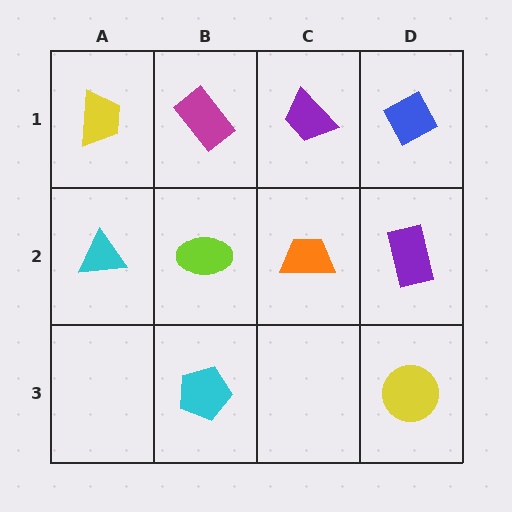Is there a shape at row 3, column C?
No, that cell is empty.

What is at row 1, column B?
A magenta rectangle.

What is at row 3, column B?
A cyan pentagon.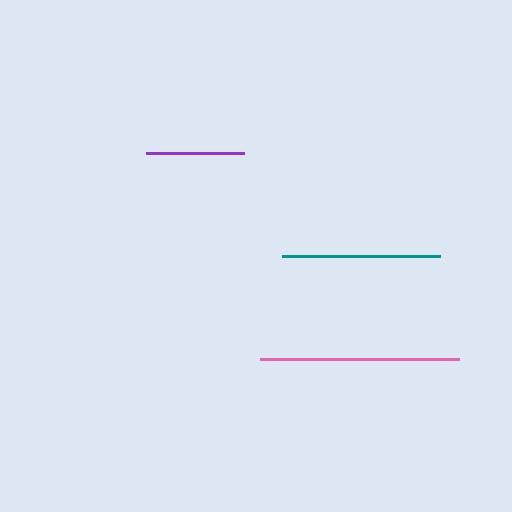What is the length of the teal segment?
The teal segment is approximately 157 pixels long.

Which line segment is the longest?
The pink line is the longest at approximately 199 pixels.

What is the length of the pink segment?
The pink segment is approximately 199 pixels long.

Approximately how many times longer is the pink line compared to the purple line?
The pink line is approximately 2.0 times the length of the purple line.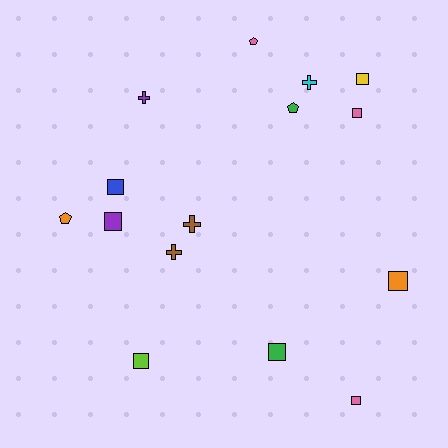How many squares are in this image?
There are 8 squares.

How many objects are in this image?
There are 15 objects.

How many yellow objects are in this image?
There is 1 yellow object.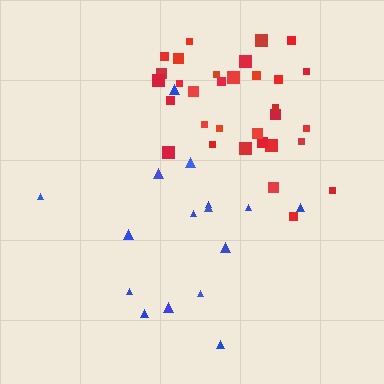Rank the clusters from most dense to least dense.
red, blue.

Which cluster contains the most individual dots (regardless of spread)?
Red (32).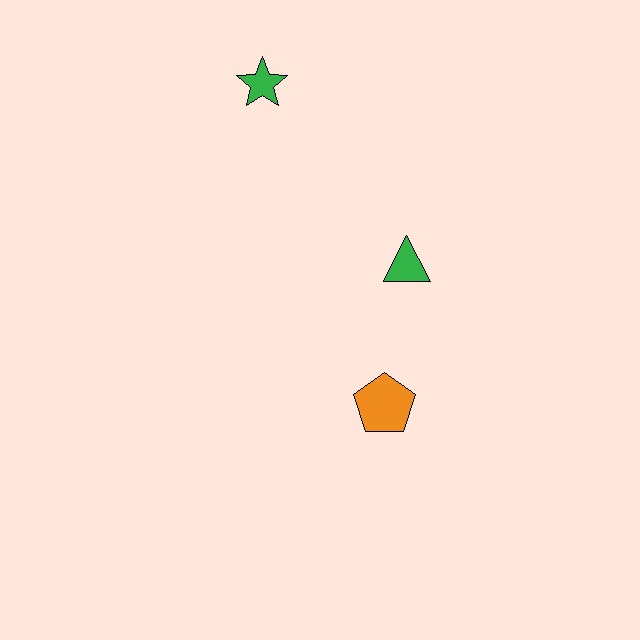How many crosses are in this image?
There are no crosses.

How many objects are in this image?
There are 3 objects.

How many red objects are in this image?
There are no red objects.